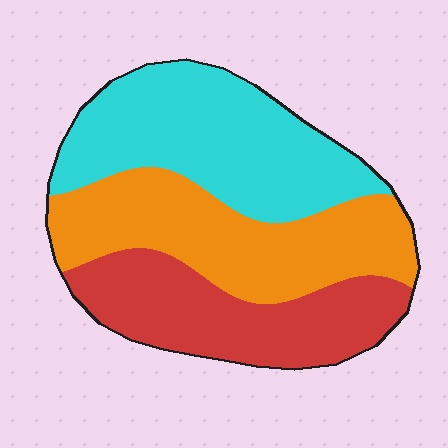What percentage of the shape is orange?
Orange takes up between a quarter and a half of the shape.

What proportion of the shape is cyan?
Cyan takes up about three eighths (3/8) of the shape.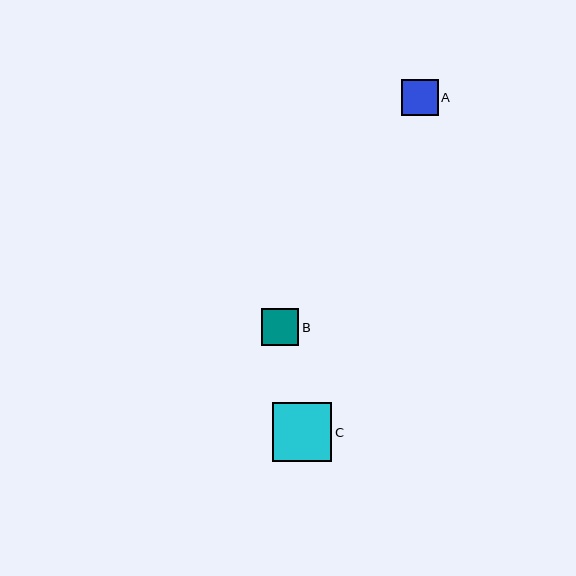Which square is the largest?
Square C is the largest with a size of approximately 59 pixels.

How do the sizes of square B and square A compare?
Square B and square A are approximately the same size.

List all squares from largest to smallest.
From largest to smallest: C, B, A.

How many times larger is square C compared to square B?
Square C is approximately 1.6 times the size of square B.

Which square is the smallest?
Square A is the smallest with a size of approximately 36 pixels.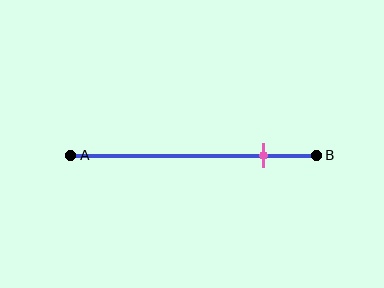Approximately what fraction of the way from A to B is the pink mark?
The pink mark is approximately 80% of the way from A to B.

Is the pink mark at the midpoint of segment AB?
No, the mark is at about 80% from A, not at the 50% midpoint.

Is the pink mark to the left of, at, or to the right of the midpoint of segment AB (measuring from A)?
The pink mark is to the right of the midpoint of segment AB.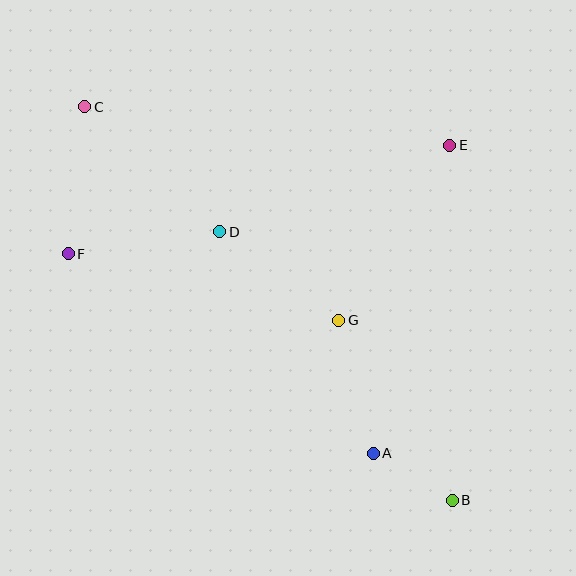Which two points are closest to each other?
Points A and B are closest to each other.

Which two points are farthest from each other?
Points B and C are farthest from each other.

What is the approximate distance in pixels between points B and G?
The distance between B and G is approximately 213 pixels.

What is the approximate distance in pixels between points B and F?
The distance between B and F is approximately 456 pixels.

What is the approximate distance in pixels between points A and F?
The distance between A and F is approximately 364 pixels.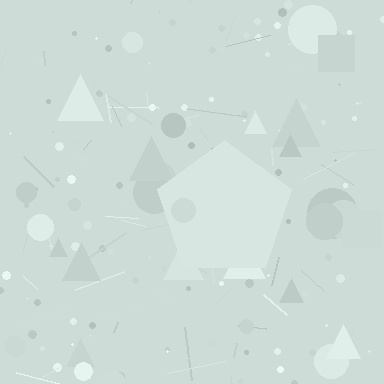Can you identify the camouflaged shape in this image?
The camouflaged shape is a pentagon.